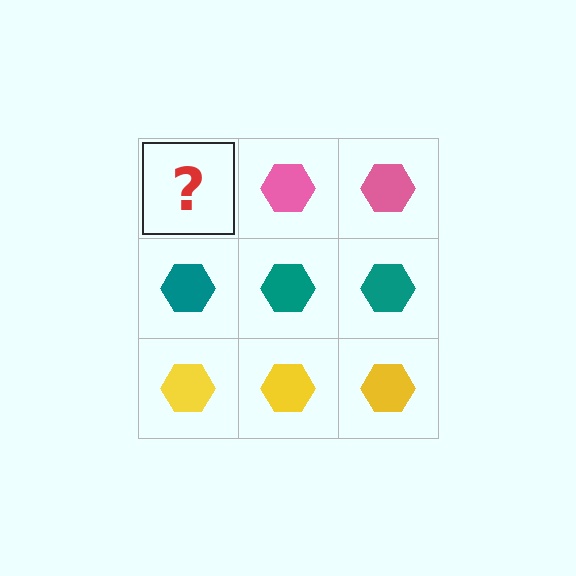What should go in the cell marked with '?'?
The missing cell should contain a pink hexagon.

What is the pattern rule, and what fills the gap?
The rule is that each row has a consistent color. The gap should be filled with a pink hexagon.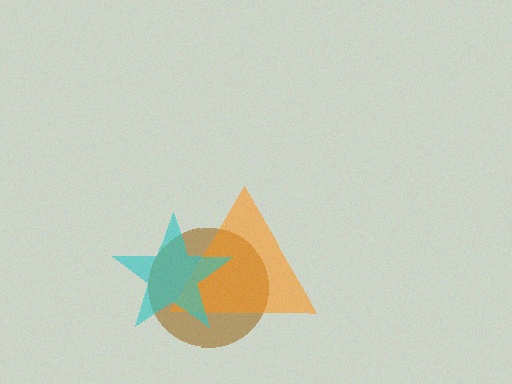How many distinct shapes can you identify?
There are 3 distinct shapes: a brown circle, an orange triangle, a cyan star.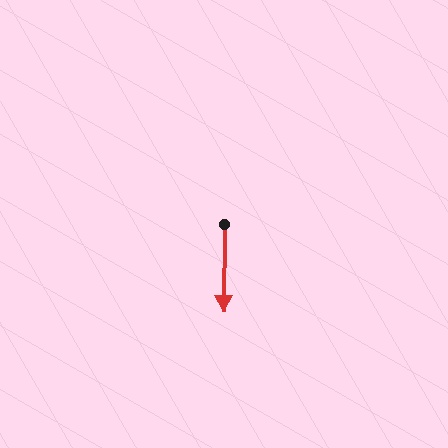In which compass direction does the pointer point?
South.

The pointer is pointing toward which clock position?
Roughly 6 o'clock.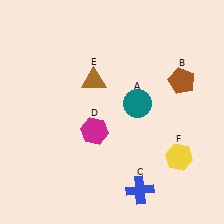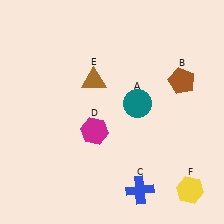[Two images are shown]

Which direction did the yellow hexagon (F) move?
The yellow hexagon (F) moved down.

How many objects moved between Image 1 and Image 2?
1 object moved between the two images.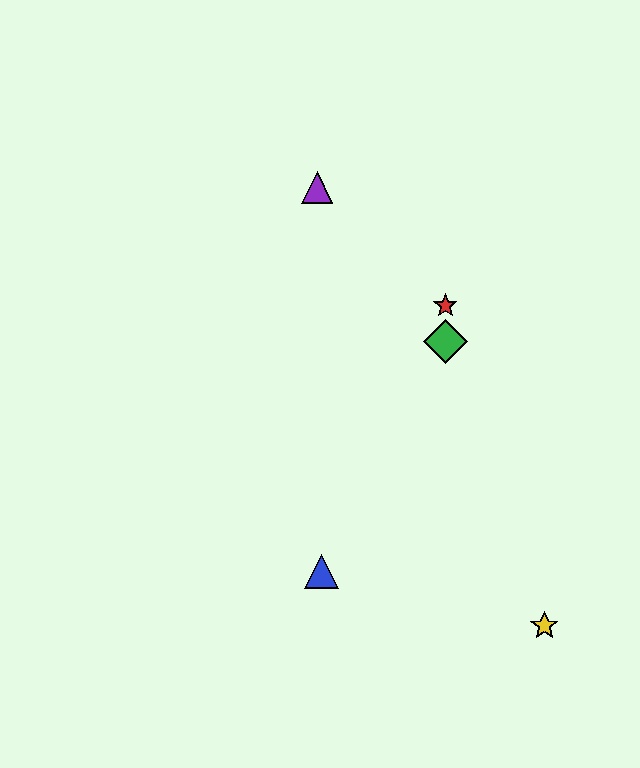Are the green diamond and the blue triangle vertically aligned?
No, the green diamond is at x≈445 and the blue triangle is at x≈321.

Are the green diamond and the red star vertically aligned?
Yes, both are at x≈445.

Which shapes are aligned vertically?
The red star, the green diamond are aligned vertically.